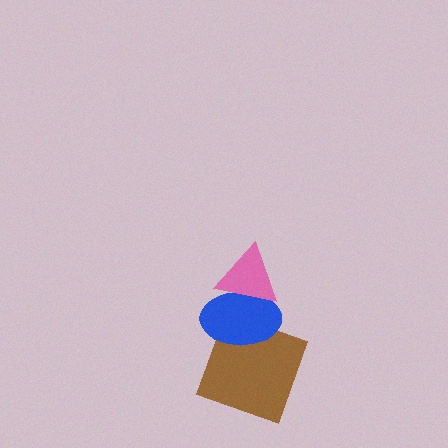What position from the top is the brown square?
The brown square is 3rd from the top.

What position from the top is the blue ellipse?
The blue ellipse is 2nd from the top.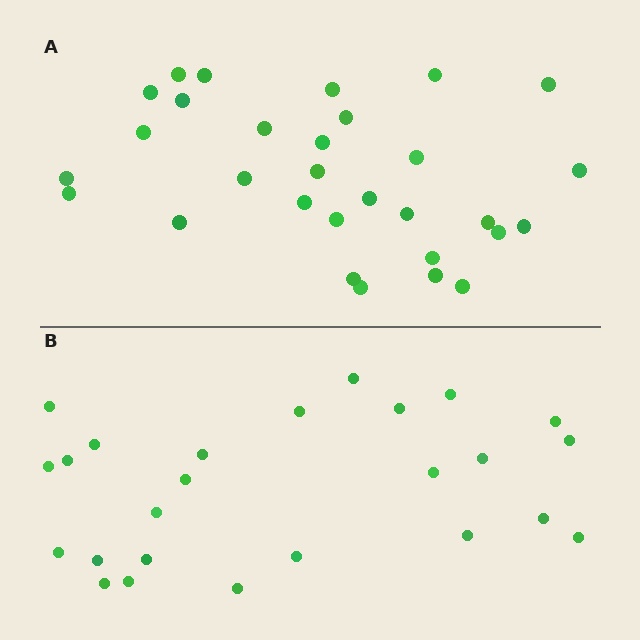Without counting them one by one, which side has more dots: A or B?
Region A (the top region) has more dots.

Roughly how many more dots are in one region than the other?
Region A has about 5 more dots than region B.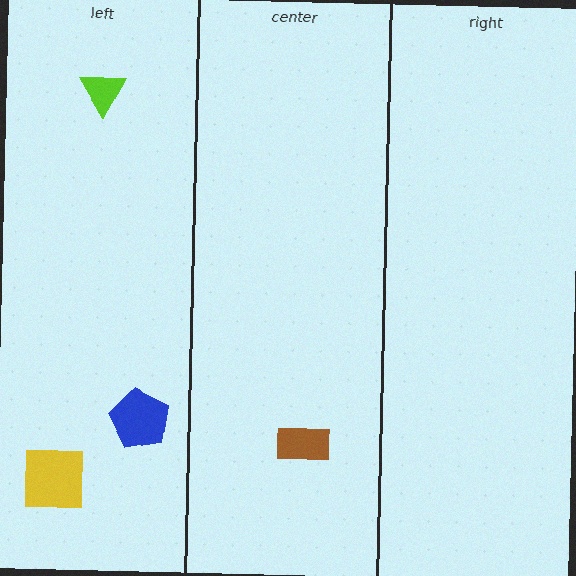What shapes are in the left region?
The lime triangle, the yellow square, the blue pentagon.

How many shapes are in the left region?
3.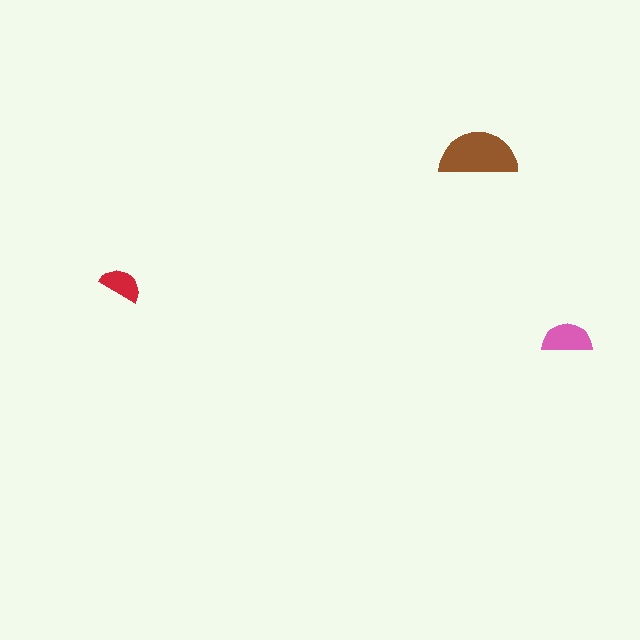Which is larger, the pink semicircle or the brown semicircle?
The brown one.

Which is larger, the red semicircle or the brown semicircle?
The brown one.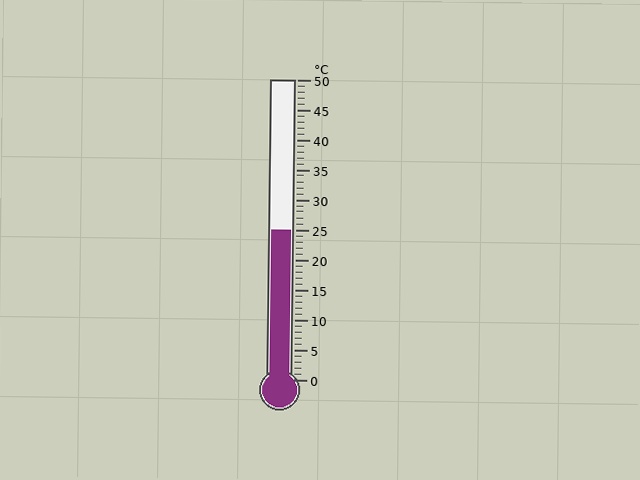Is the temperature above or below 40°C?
The temperature is below 40°C.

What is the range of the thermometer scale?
The thermometer scale ranges from 0°C to 50°C.